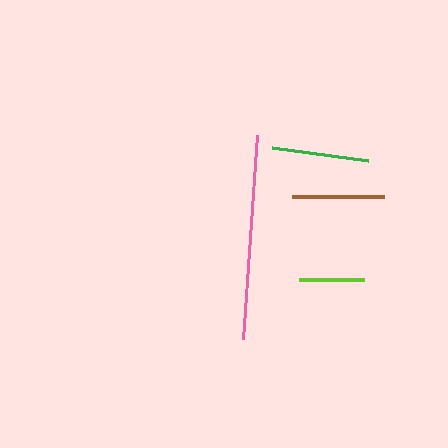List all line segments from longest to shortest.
From longest to shortest: pink, green, brown, lime.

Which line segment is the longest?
The pink line is the longest at approximately 205 pixels.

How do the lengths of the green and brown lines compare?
The green and brown lines are approximately the same length.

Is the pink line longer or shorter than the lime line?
The pink line is longer than the lime line.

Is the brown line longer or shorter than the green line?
The green line is longer than the brown line.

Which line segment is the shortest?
The lime line is the shortest at approximately 65 pixels.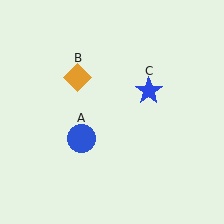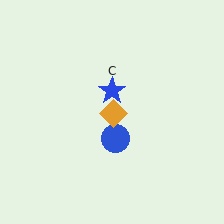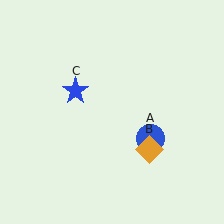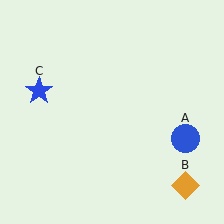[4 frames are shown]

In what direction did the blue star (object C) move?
The blue star (object C) moved left.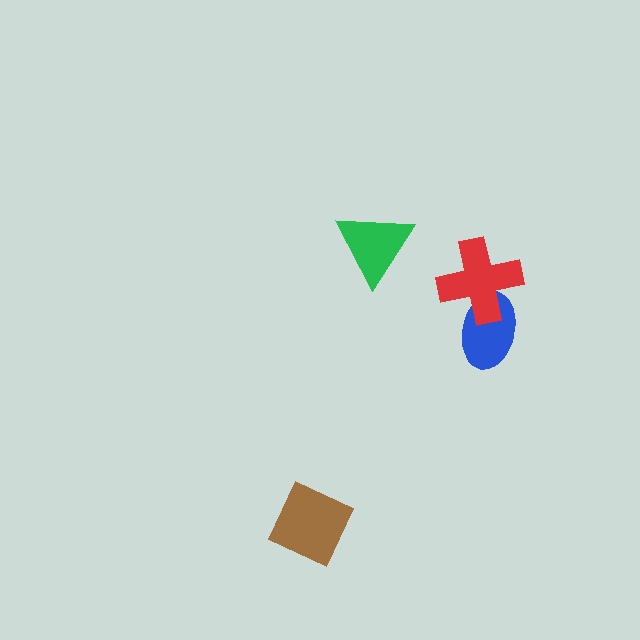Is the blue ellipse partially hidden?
Yes, it is partially covered by another shape.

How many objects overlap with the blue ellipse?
1 object overlaps with the blue ellipse.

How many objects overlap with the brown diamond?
0 objects overlap with the brown diamond.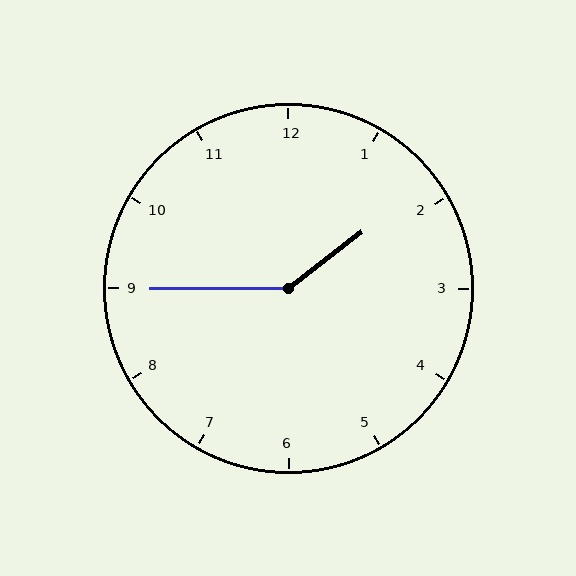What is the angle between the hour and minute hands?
Approximately 142 degrees.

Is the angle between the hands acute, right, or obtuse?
It is obtuse.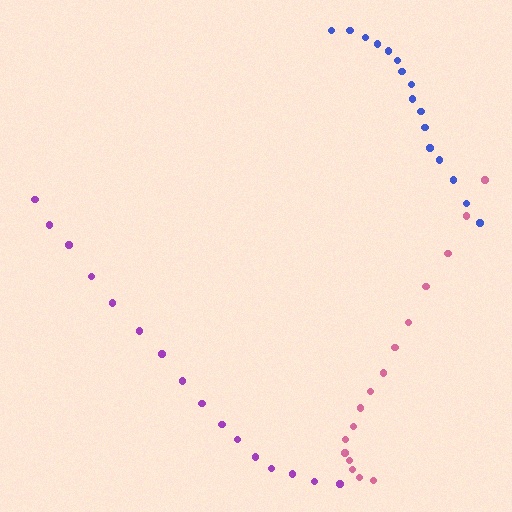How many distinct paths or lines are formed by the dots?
There are 3 distinct paths.